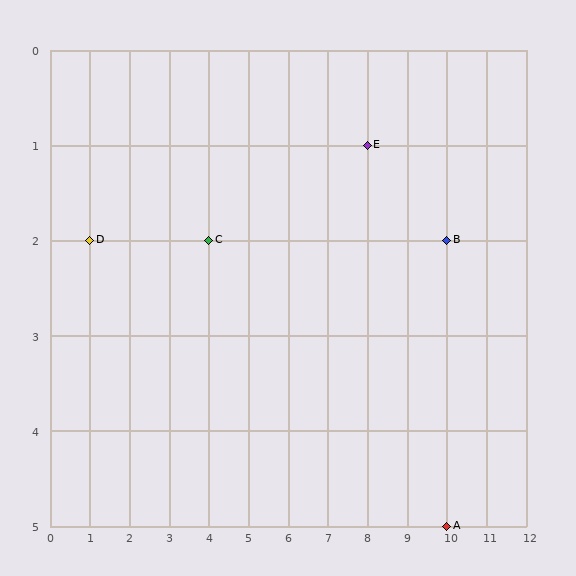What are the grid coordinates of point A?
Point A is at grid coordinates (10, 5).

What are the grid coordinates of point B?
Point B is at grid coordinates (10, 2).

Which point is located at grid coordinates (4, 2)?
Point C is at (4, 2).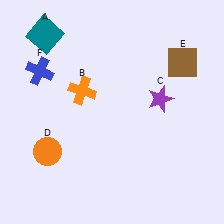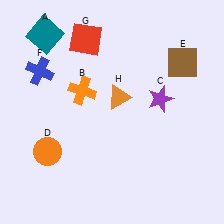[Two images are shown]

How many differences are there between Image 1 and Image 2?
There are 2 differences between the two images.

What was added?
A red square (G), an orange triangle (H) were added in Image 2.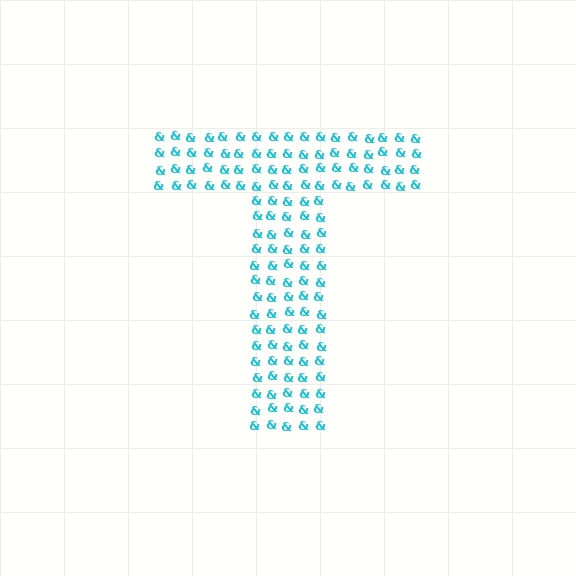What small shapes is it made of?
It is made of small ampersands.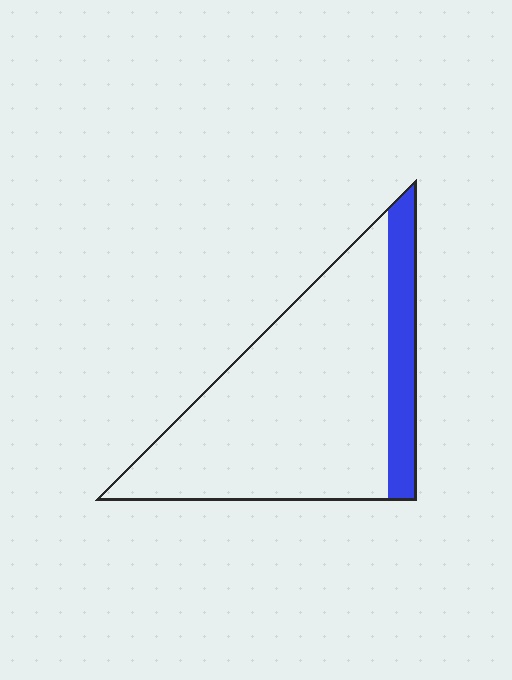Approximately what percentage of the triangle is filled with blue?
Approximately 15%.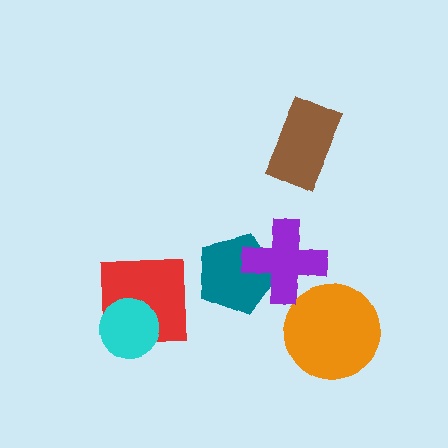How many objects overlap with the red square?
1 object overlaps with the red square.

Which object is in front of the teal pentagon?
The purple cross is in front of the teal pentagon.